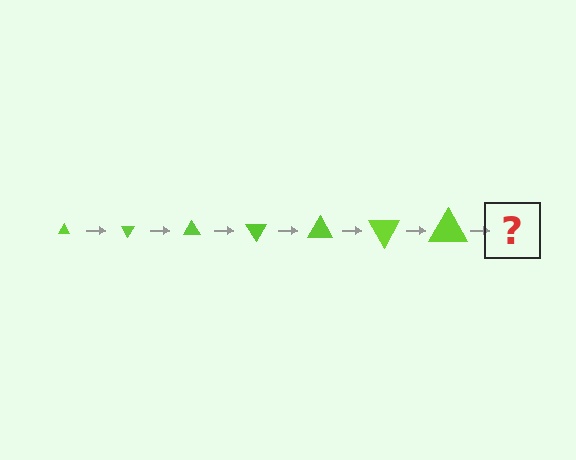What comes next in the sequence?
The next element should be a triangle, larger than the previous one and rotated 420 degrees from the start.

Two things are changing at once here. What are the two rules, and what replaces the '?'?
The two rules are that the triangle grows larger each step and it rotates 60 degrees each step. The '?' should be a triangle, larger than the previous one and rotated 420 degrees from the start.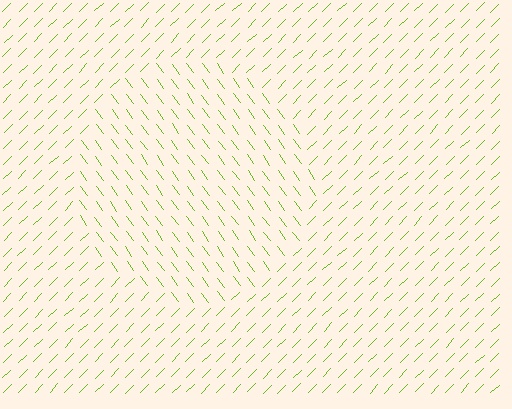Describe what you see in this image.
The image is filled with small lime line segments. A circle region in the image has lines oriented differently from the surrounding lines, creating a visible texture boundary.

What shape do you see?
I see a circle.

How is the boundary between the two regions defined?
The boundary is defined purely by a change in line orientation (approximately 81 degrees difference). All lines are the same color and thickness.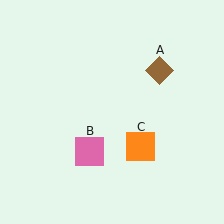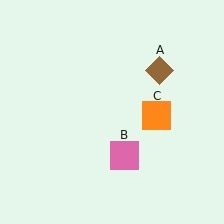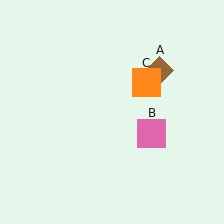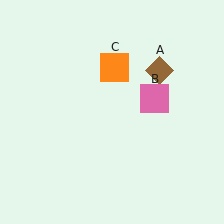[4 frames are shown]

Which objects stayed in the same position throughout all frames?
Brown diamond (object A) remained stationary.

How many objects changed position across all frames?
2 objects changed position: pink square (object B), orange square (object C).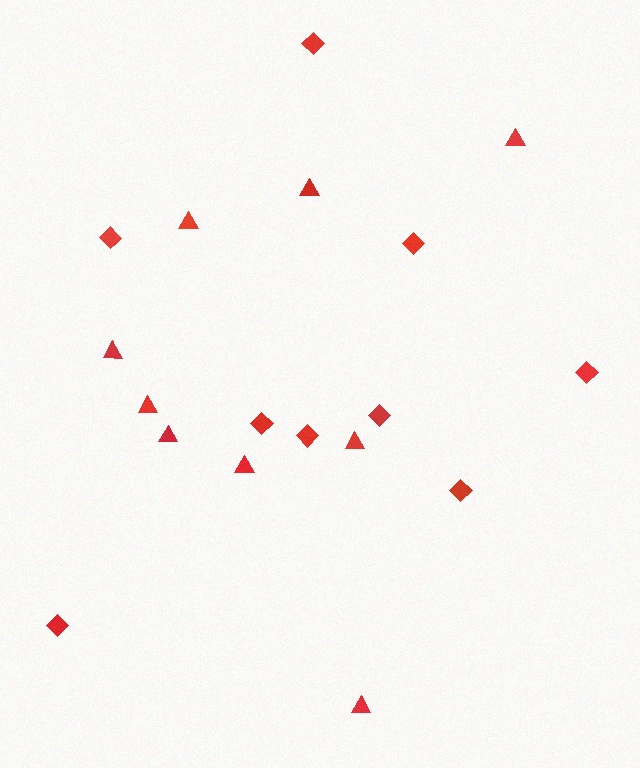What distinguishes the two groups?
There are 2 groups: one group of triangles (9) and one group of diamonds (9).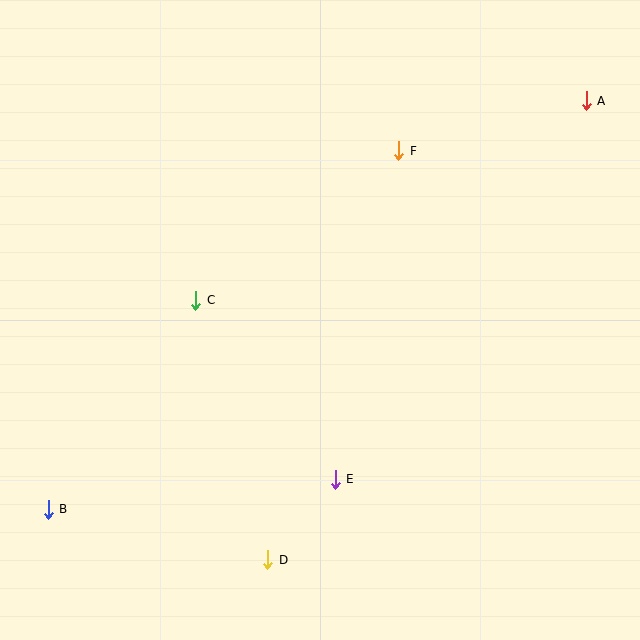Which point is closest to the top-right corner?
Point A is closest to the top-right corner.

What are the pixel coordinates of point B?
Point B is at (48, 509).